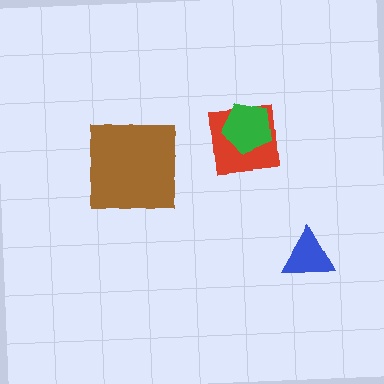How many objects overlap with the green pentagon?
1 object overlaps with the green pentagon.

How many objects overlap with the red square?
1 object overlaps with the red square.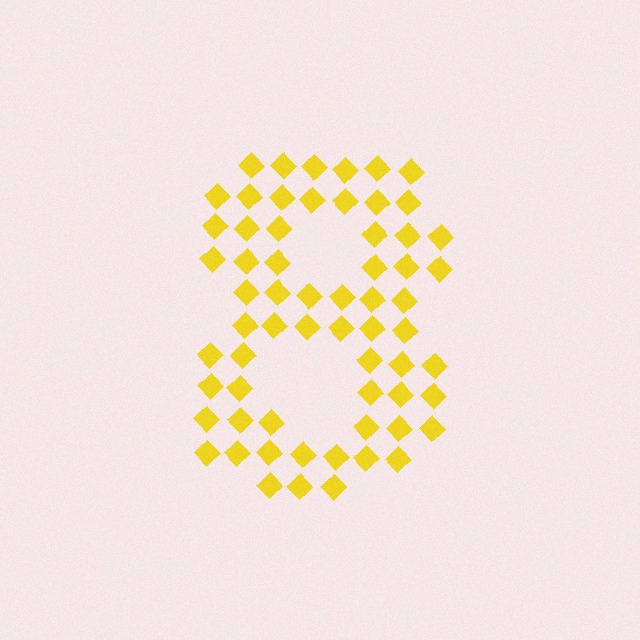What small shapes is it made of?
It is made of small diamonds.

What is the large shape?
The large shape is the digit 8.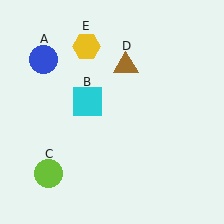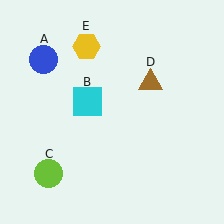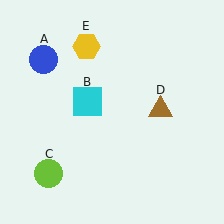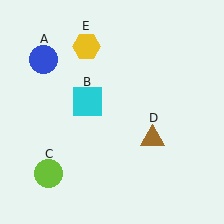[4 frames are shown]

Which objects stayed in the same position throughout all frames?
Blue circle (object A) and cyan square (object B) and lime circle (object C) and yellow hexagon (object E) remained stationary.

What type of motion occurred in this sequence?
The brown triangle (object D) rotated clockwise around the center of the scene.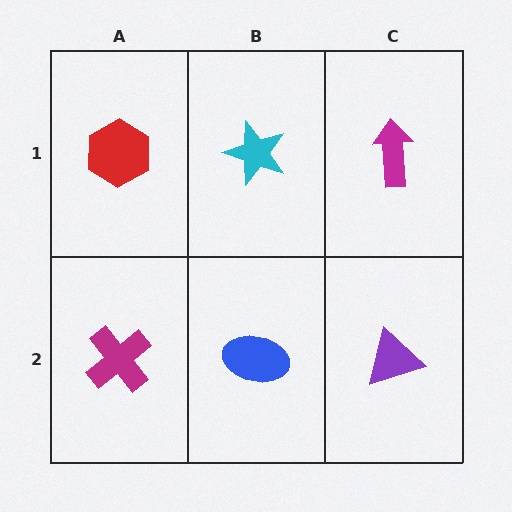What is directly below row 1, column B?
A blue ellipse.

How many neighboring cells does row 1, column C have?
2.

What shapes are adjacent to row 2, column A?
A red hexagon (row 1, column A), a blue ellipse (row 2, column B).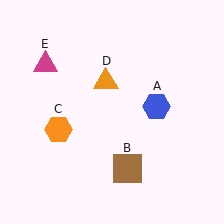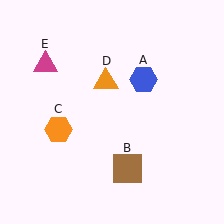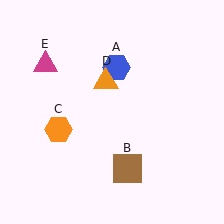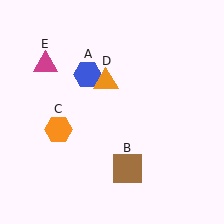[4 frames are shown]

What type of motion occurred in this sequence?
The blue hexagon (object A) rotated counterclockwise around the center of the scene.